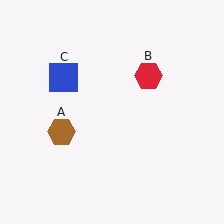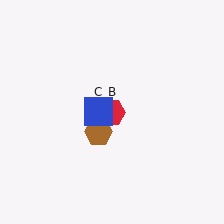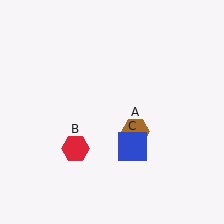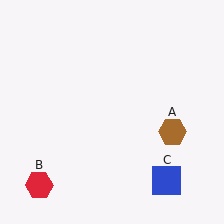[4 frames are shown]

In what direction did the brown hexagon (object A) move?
The brown hexagon (object A) moved right.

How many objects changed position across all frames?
3 objects changed position: brown hexagon (object A), red hexagon (object B), blue square (object C).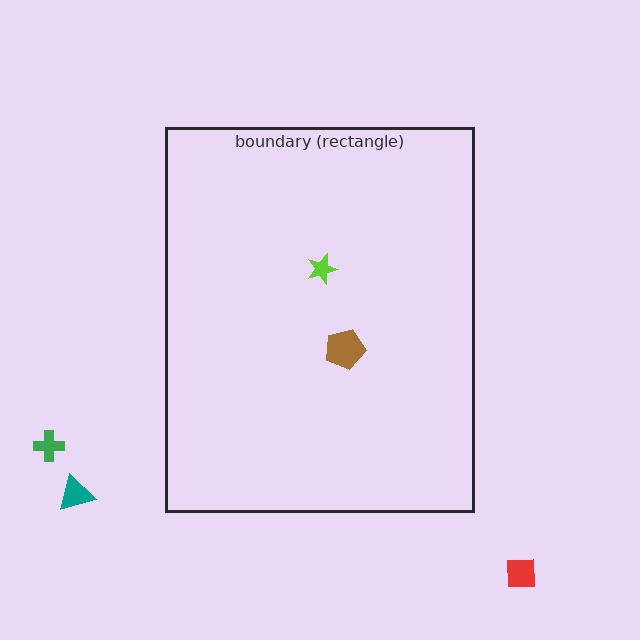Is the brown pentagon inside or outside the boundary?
Inside.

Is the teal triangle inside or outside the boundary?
Outside.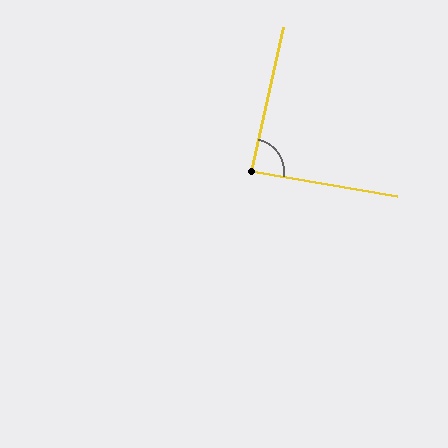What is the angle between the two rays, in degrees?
Approximately 87 degrees.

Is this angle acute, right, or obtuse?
It is approximately a right angle.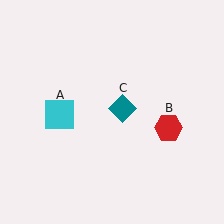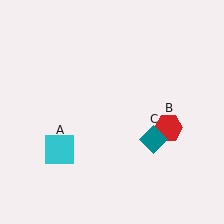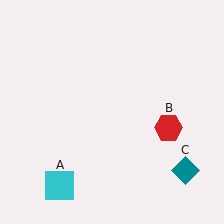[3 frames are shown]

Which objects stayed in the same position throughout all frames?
Red hexagon (object B) remained stationary.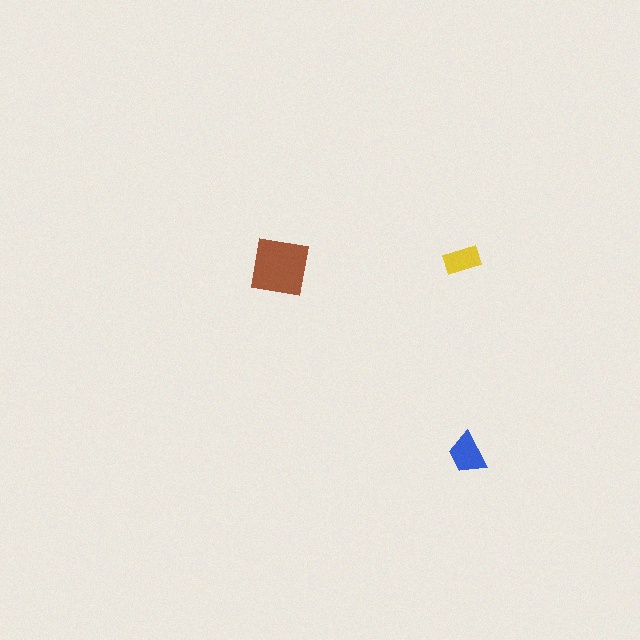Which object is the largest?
The brown square.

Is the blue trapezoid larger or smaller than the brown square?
Smaller.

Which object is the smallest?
The yellow rectangle.